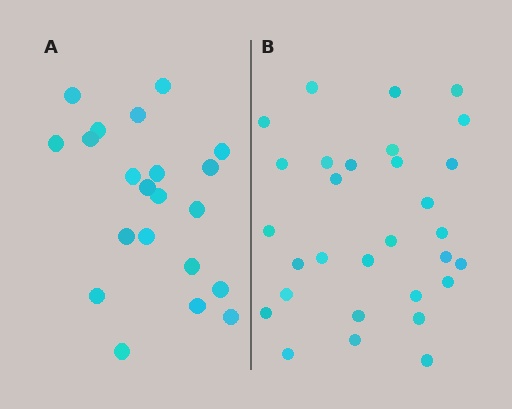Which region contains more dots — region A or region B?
Region B (the right region) has more dots.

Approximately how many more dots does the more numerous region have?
Region B has roughly 8 or so more dots than region A.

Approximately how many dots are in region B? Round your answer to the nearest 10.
About 30 dots.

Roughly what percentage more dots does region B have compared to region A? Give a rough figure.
About 45% more.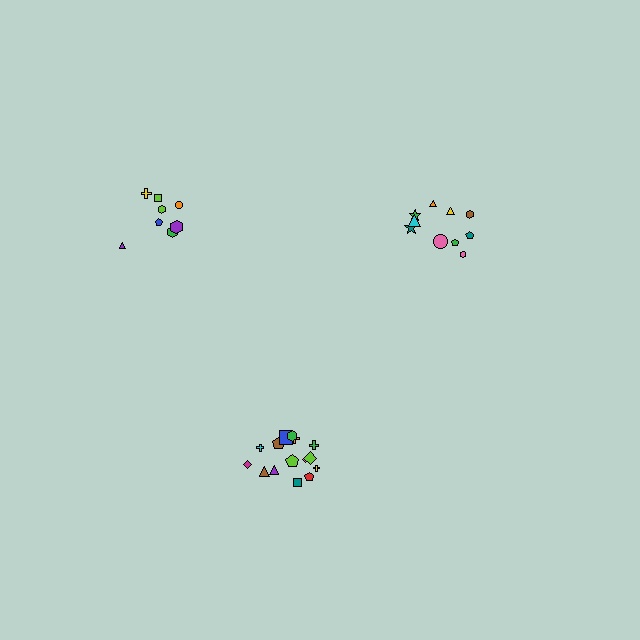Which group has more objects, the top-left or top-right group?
The top-right group.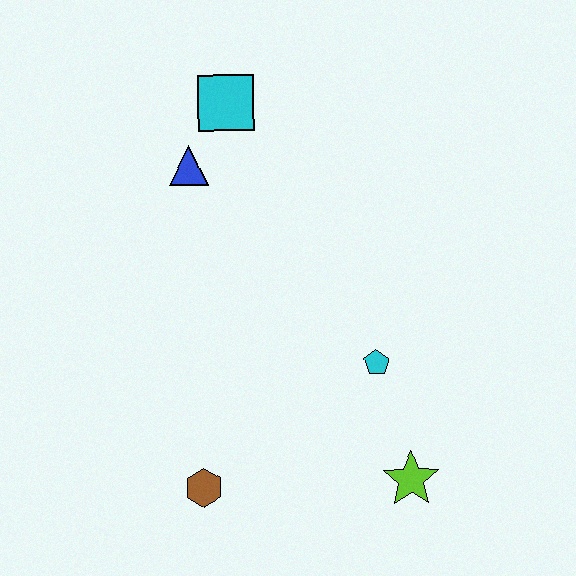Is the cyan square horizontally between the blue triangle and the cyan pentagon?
Yes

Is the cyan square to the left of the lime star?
Yes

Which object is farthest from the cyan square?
The lime star is farthest from the cyan square.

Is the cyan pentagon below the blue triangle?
Yes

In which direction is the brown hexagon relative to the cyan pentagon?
The brown hexagon is to the left of the cyan pentagon.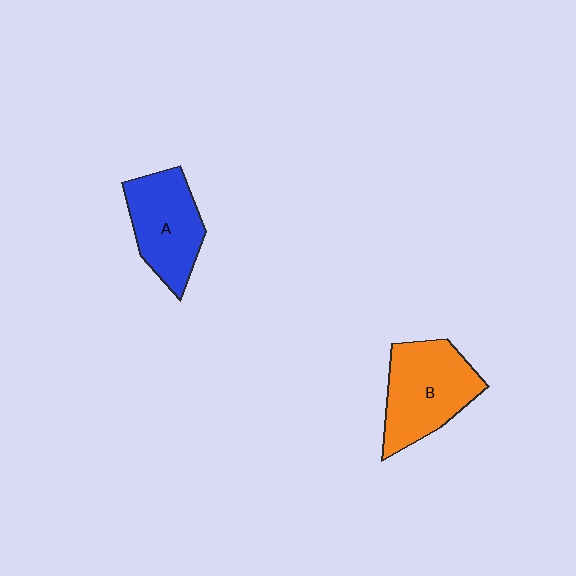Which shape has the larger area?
Shape B (orange).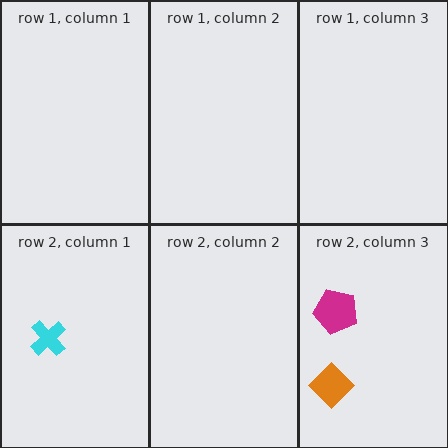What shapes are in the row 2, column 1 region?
The cyan cross.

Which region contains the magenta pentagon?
The row 2, column 3 region.